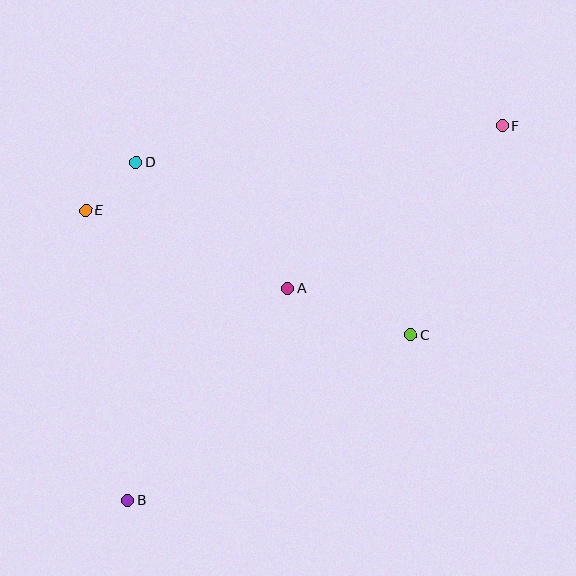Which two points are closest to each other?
Points D and E are closest to each other.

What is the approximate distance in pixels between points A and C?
The distance between A and C is approximately 131 pixels.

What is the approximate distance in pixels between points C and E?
The distance between C and E is approximately 348 pixels.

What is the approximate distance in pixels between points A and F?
The distance between A and F is approximately 269 pixels.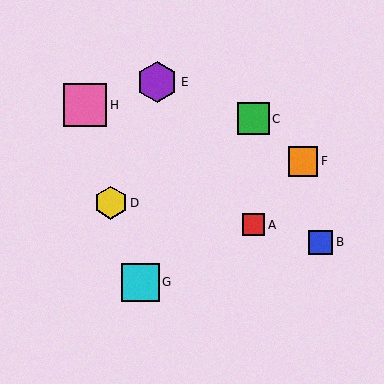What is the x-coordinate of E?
Object E is at x≈157.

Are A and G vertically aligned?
No, A is at x≈254 and G is at x≈140.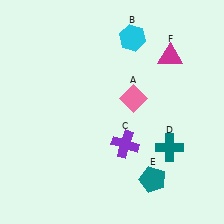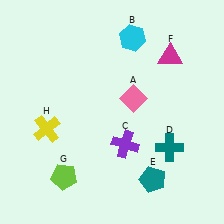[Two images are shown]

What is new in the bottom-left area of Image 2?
A yellow cross (H) was added in the bottom-left area of Image 2.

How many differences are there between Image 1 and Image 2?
There are 2 differences between the two images.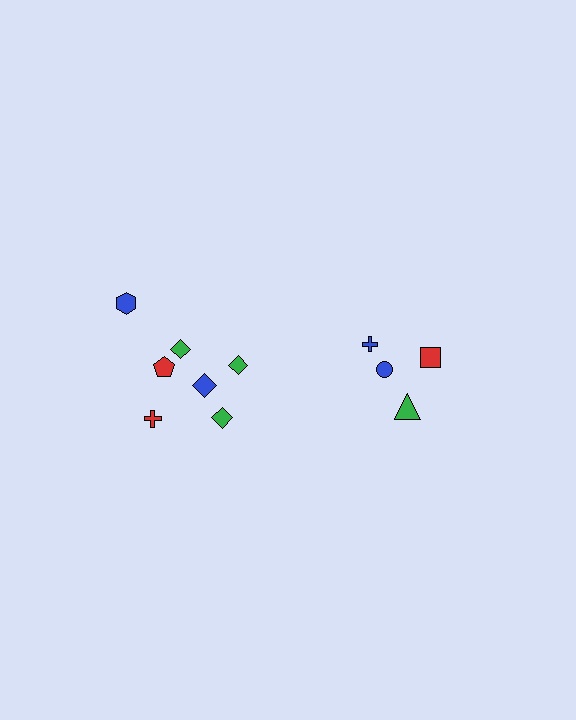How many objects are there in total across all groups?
There are 11 objects.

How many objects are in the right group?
There are 4 objects.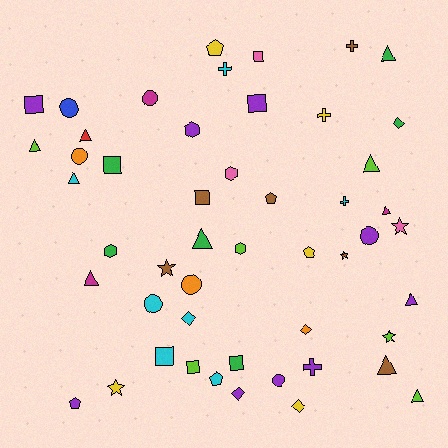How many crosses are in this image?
There are 5 crosses.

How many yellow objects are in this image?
There are 5 yellow objects.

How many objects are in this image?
There are 50 objects.